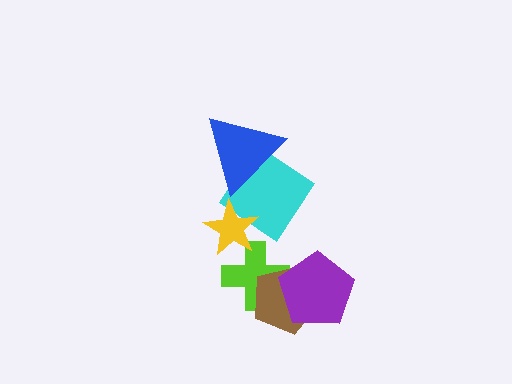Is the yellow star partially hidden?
No, no other shape covers it.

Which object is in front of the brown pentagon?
The purple pentagon is in front of the brown pentagon.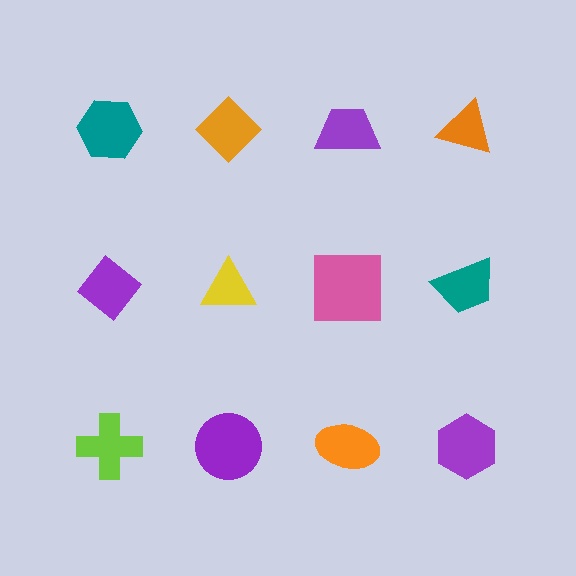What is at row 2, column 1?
A purple diamond.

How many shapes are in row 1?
4 shapes.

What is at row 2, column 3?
A pink square.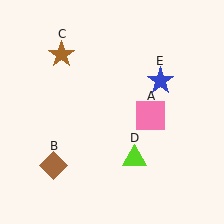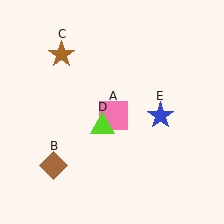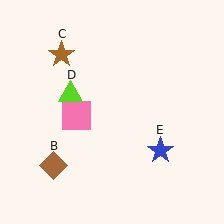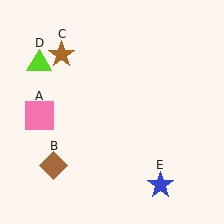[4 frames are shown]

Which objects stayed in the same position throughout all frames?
Brown diamond (object B) and brown star (object C) remained stationary.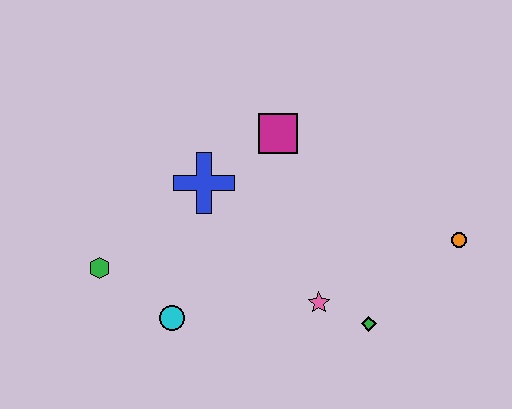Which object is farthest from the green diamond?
The green hexagon is farthest from the green diamond.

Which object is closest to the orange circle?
The green diamond is closest to the orange circle.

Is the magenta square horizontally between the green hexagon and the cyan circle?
No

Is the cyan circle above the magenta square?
No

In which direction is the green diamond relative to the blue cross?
The green diamond is to the right of the blue cross.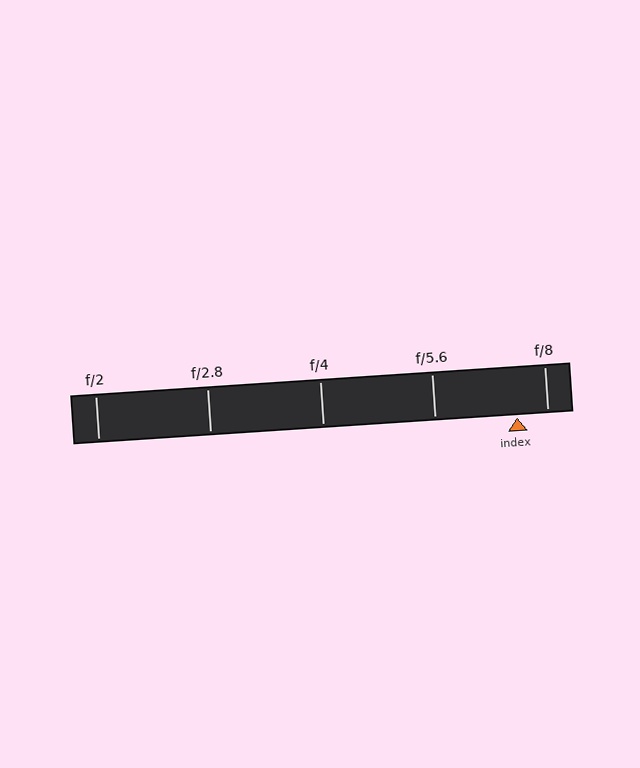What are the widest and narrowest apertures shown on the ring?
The widest aperture shown is f/2 and the narrowest is f/8.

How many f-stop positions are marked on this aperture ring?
There are 5 f-stop positions marked.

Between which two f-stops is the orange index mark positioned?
The index mark is between f/5.6 and f/8.